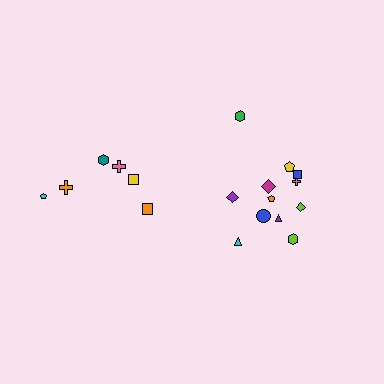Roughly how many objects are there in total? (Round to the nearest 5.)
Roughly 20 objects in total.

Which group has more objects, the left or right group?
The right group.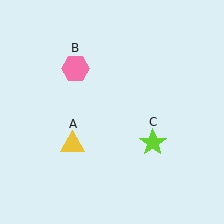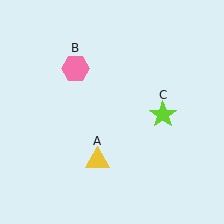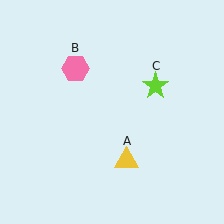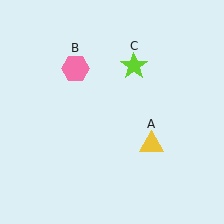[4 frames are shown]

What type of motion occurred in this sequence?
The yellow triangle (object A), lime star (object C) rotated counterclockwise around the center of the scene.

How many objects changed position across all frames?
2 objects changed position: yellow triangle (object A), lime star (object C).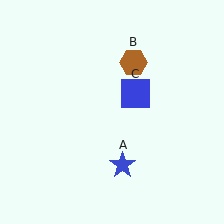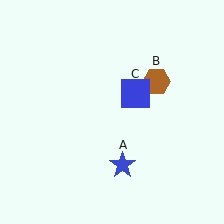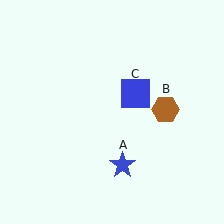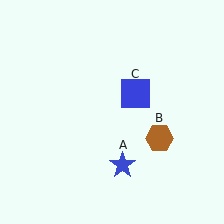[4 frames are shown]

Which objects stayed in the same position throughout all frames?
Blue star (object A) and blue square (object C) remained stationary.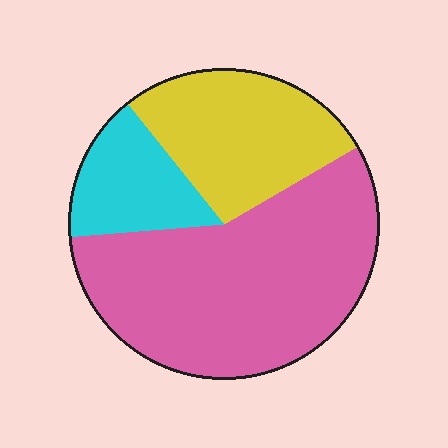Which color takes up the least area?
Cyan, at roughly 15%.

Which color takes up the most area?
Pink, at roughly 55%.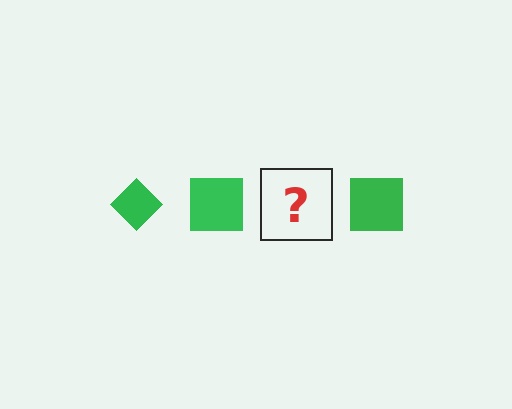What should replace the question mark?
The question mark should be replaced with a green diamond.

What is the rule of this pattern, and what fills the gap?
The rule is that the pattern cycles through diamond, square shapes in green. The gap should be filled with a green diamond.